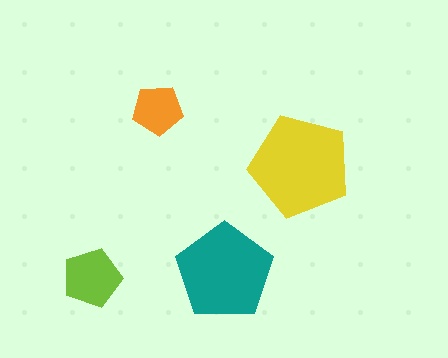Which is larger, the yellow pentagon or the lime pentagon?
The yellow one.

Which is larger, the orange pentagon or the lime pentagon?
The lime one.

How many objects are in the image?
There are 4 objects in the image.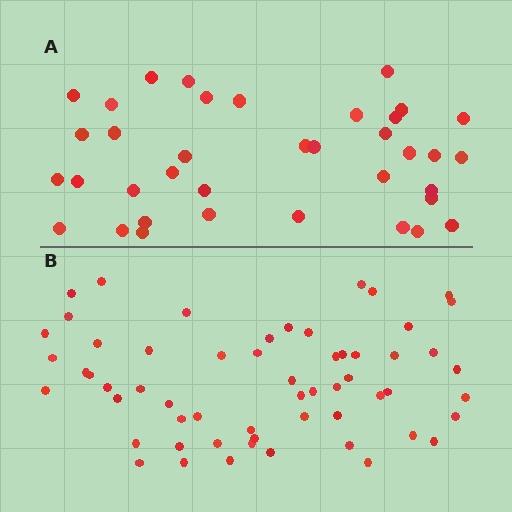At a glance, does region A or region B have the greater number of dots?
Region B (the bottom region) has more dots.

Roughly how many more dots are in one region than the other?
Region B has approximately 20 more dots than region A.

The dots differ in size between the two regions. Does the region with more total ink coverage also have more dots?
No. Region A has more total ink coverage because its dots are larger, but region B actually contains more individual dots. Total area can be misleading — the number of items is what matters here.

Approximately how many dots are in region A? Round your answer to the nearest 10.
About 40 dots. (The exact count is 37, which rounds to 40.)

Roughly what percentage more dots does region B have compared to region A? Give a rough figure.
About 55% more.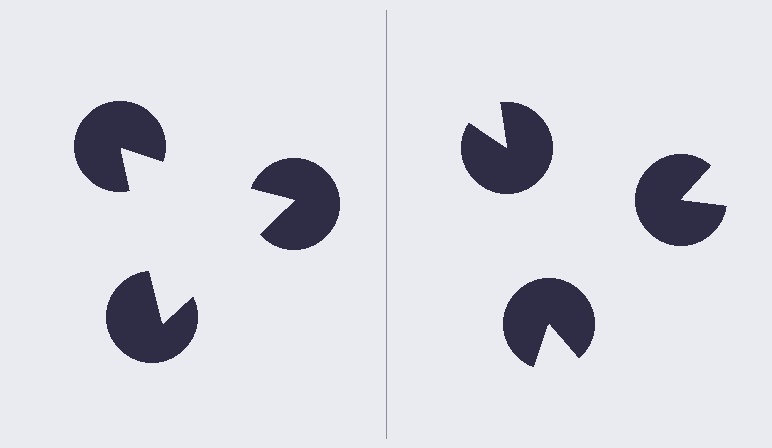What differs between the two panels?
The pac-man discs are positioned identically on both sides; only the wedge orientations differ. On the left they align to a triangle; on the right they are misaligned.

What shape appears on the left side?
An illusory triangle.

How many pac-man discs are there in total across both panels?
6 — 3 on each side.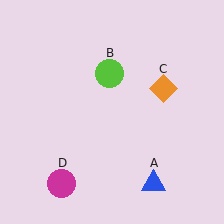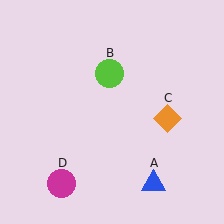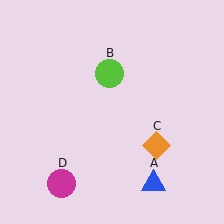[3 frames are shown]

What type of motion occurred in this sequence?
The orange diamond (object C) rotated clockwise around the center of the scene.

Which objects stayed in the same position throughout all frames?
Blue triangle (object A) and lime circle (object B) and magenta circle (object D) remained stationary.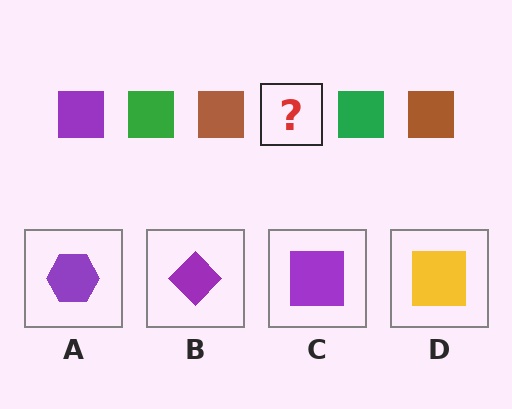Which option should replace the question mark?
Option C.